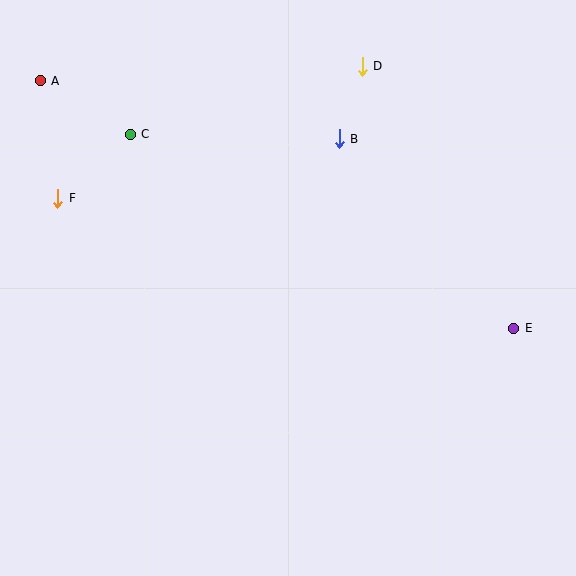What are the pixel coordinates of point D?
Point D is at (362, 66).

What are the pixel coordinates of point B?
Point B is at (339, 139).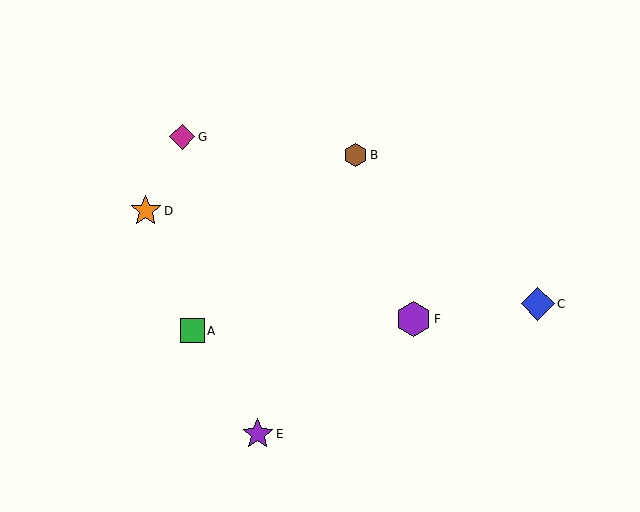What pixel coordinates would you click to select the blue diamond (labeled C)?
Click at (538, 304) to select the blue diamond C.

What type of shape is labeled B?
Shape B is a brown hexagon.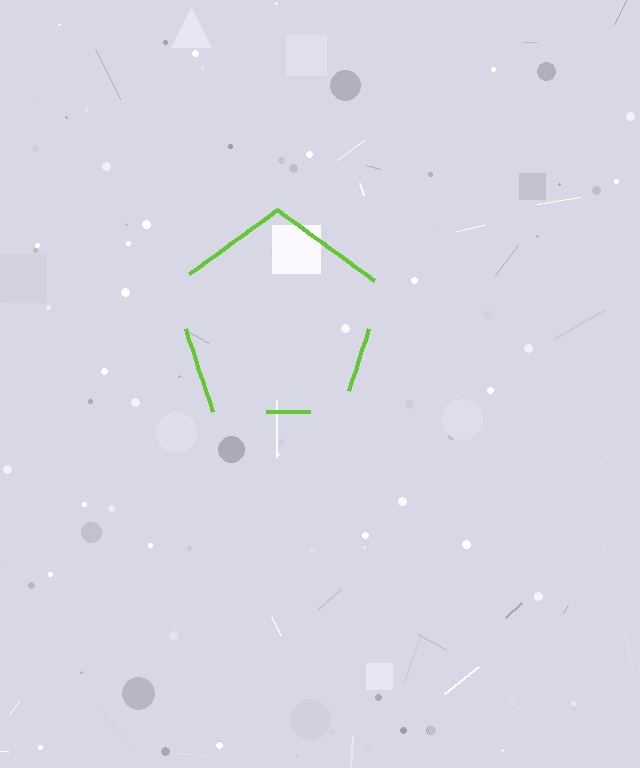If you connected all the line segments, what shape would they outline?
They would outline a pentagon.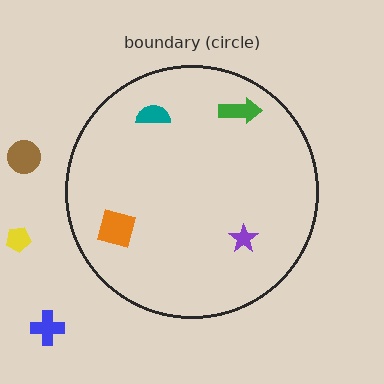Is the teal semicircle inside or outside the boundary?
Inside.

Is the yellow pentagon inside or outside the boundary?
Outside.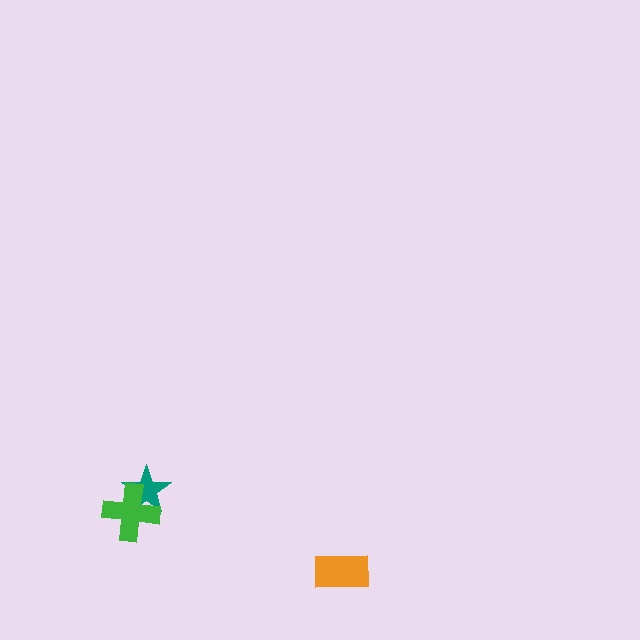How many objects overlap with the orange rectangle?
0 objects overlap with the orange rectangle.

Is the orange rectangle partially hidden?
No, no other shape covers it.